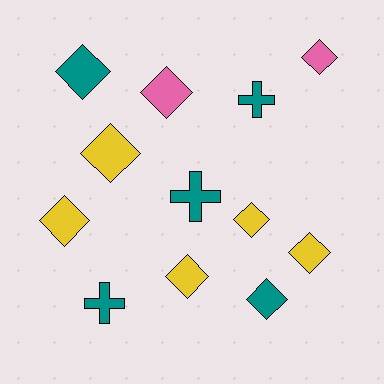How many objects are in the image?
There are 12 objects.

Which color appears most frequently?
Teal, with 5 objects.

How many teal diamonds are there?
There are 2 teal diamonds.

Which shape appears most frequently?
Diamond, with 9 objects.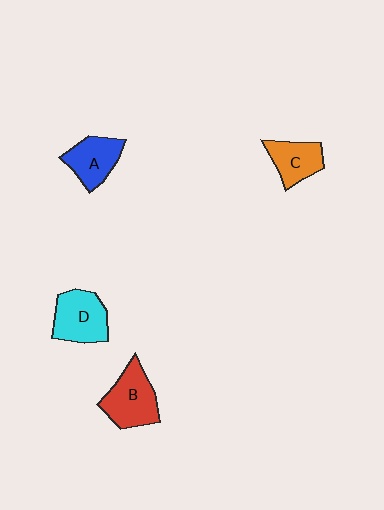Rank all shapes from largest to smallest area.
From largest to smallest: B (red), D (cyan), A (blue), C (orange).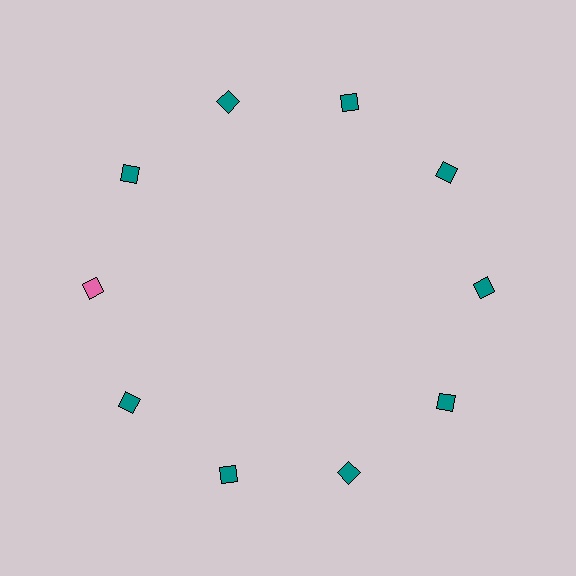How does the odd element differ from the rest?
It has a different color: pink instead of teal.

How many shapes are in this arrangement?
There are 10 shapes arranged in a ring pattern.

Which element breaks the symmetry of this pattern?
The pink square at roughly the 9 o'clock position breaks the symmetry. All other shapes are teal squares.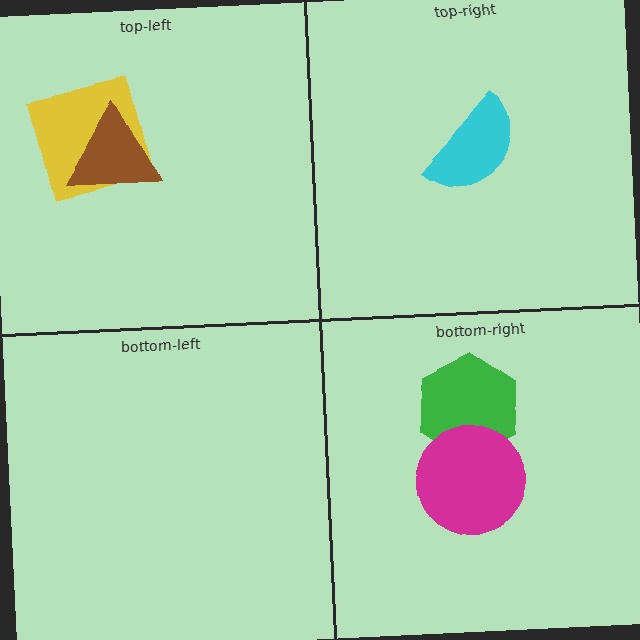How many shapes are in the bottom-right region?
2.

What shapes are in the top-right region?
The cyan semicircle.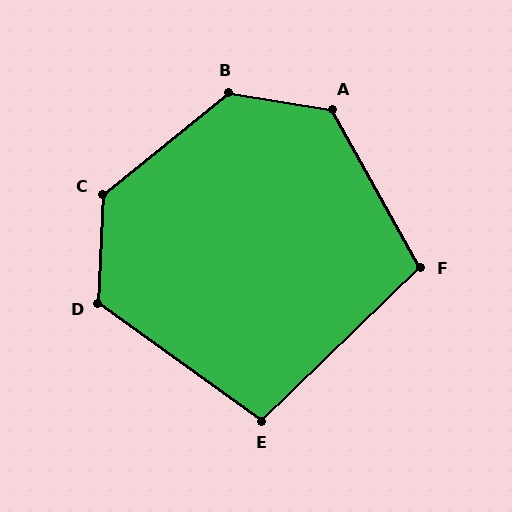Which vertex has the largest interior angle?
B, at approximately 132 degrees.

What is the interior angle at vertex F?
Approximately 105 degrees (obtuse).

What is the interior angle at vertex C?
Approximately 131 degrees (obtuse).